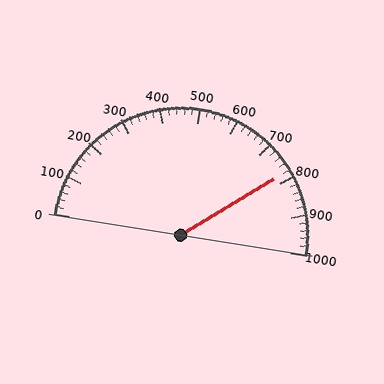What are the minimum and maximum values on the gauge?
The gauge ranges from 0 to 1000.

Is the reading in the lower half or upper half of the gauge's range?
The reading is in the upper half of the range (0 to 1000).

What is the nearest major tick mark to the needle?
The nearest major tick mark is 800.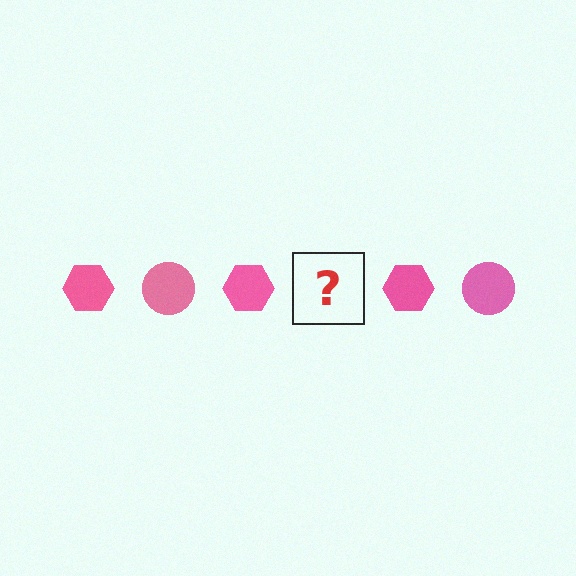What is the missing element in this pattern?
The missing element is a pink circle.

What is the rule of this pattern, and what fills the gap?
The rule is that the pattern cycles through hexagon, circle shapes in pink. The gap should be filled with a pink circle.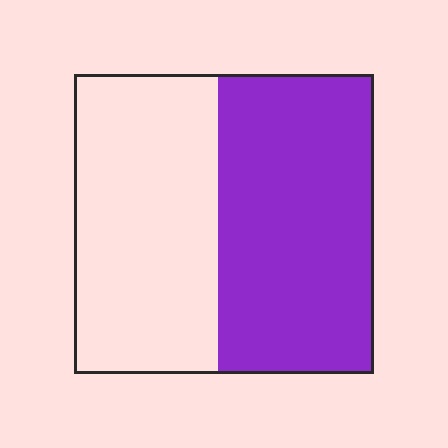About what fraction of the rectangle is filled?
About one half (1/2).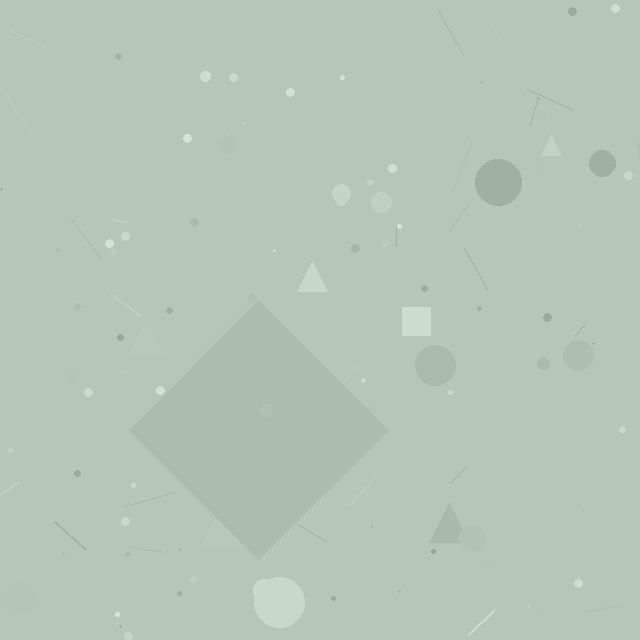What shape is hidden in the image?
A diamond is hidden in the image.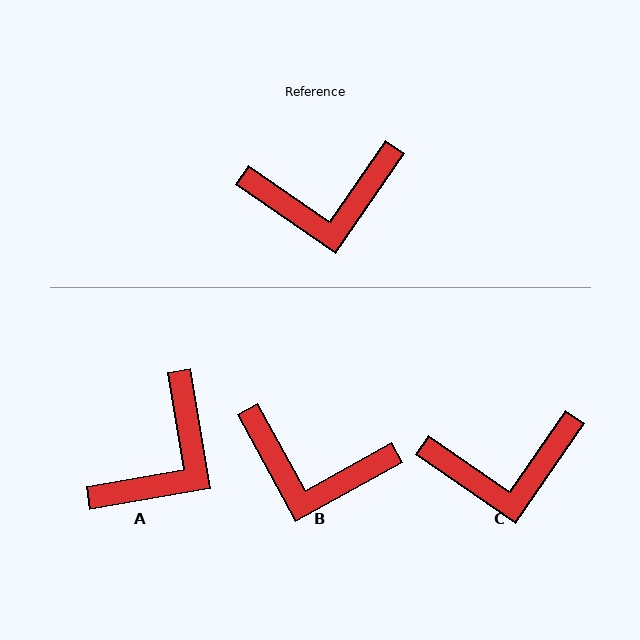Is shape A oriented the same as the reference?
No, it is off by about 44 degrees.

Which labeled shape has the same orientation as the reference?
C.